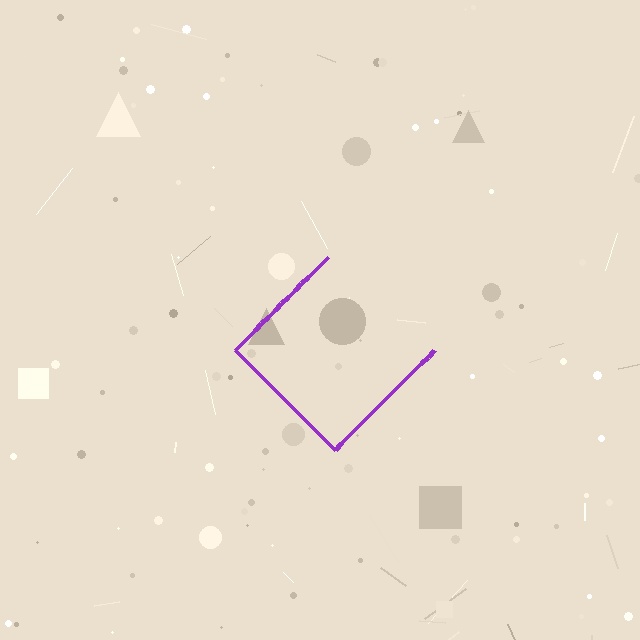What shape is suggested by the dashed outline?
The dashed outline suggests a diamond.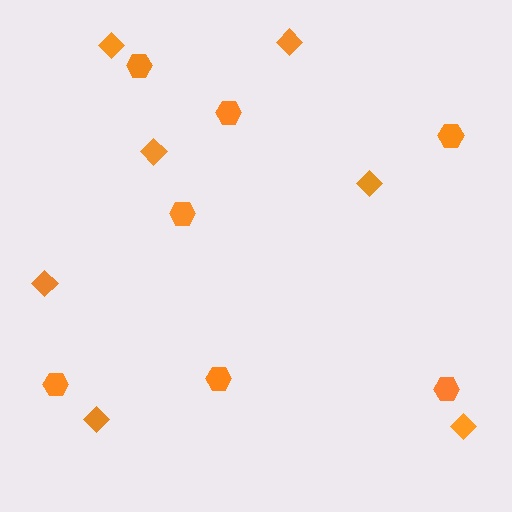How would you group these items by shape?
There are 2 groups: one group of hexagons (7) and one group of diamonds (7).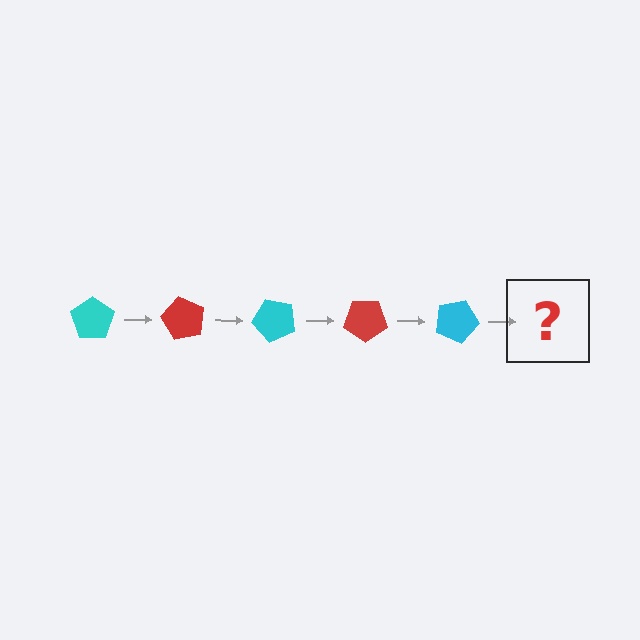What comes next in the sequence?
The next element should be a red pentagon, rotated 300 degrees from the start.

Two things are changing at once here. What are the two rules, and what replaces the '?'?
The two rules are that it rotates 60 degrees each step and the color cycles through cyan and red. The '?' should be a red pentagon, rotated 300 degrees from the start.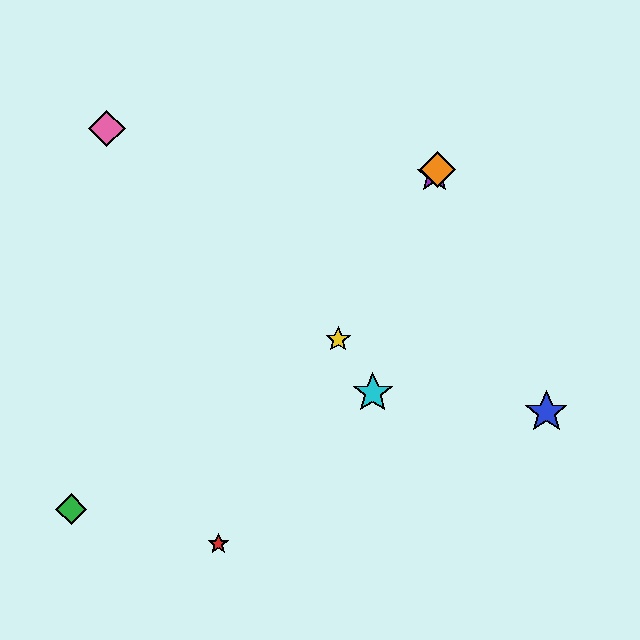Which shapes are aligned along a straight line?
The red star, the yellow star, the purple star, the orange diamond are aligned along a straight line.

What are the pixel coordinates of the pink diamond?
The pink diamond is at (107, 129).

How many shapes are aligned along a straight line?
4 shapes (the red star, the yellow star, the purple star, the orange diamond) are aligned along a straight line.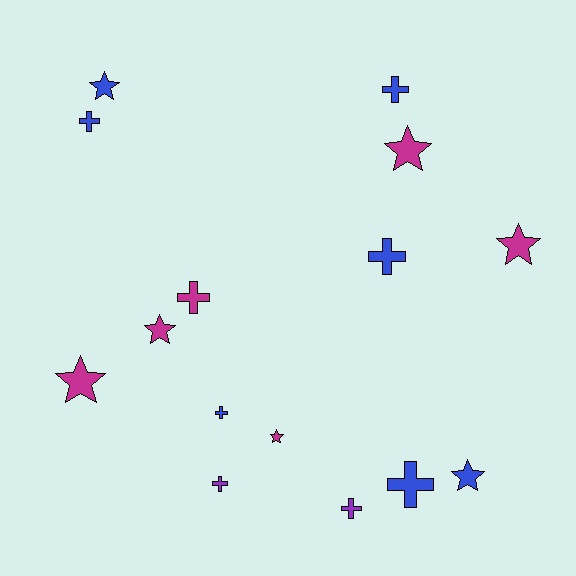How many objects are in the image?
There are 15 objects.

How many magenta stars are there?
There are 5 magenta stars.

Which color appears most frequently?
Blue, with 7 objects.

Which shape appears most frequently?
Cross, with 8 objects.